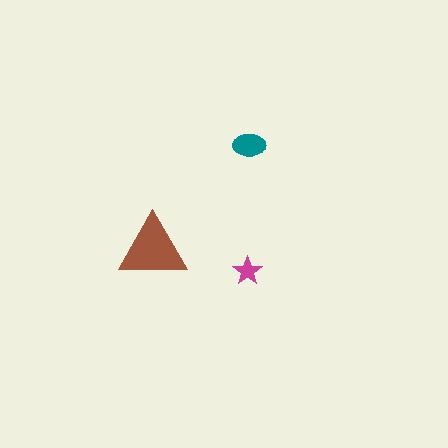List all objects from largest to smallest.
The brown triangle, the teal ellipse, the magenta star.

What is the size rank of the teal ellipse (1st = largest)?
2nd.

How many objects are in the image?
There are 3 objects in the image.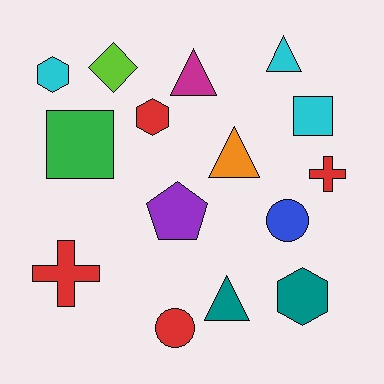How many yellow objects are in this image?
There are no yellow objects.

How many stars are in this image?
There are no stars.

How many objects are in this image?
There are 15 objects.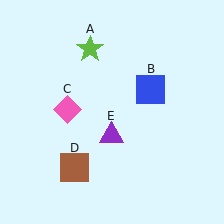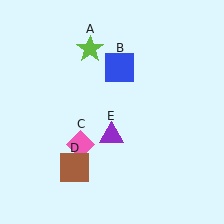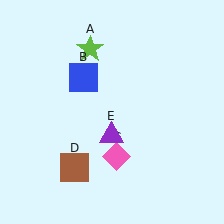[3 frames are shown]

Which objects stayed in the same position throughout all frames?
Lime star (object A) and brown square (object D) and purple triangle (object E) remained stationary.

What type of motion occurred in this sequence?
The blue square (object B), pink diamond (object C) rotated counterclockwise around the center of the scene.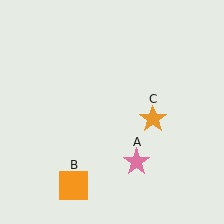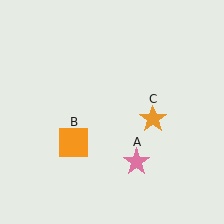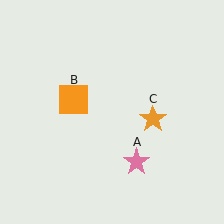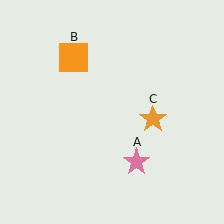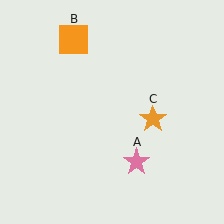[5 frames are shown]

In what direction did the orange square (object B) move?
The orange square (object B) moved up.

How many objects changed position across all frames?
1 object changed position: orange square (object B).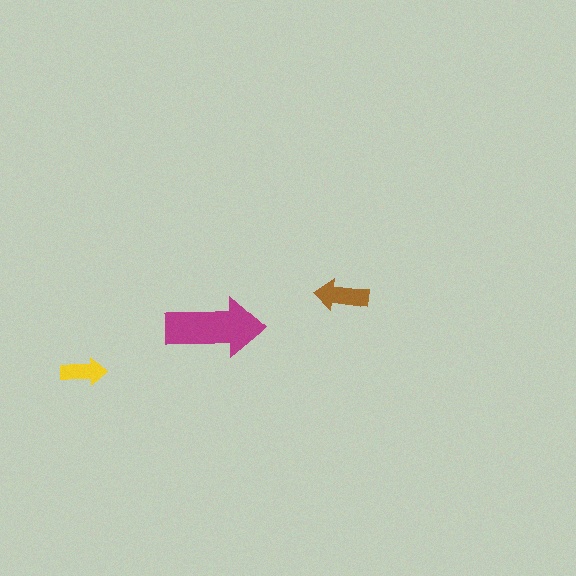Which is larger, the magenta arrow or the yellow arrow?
The magenta one.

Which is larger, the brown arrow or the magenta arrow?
The magenta one.